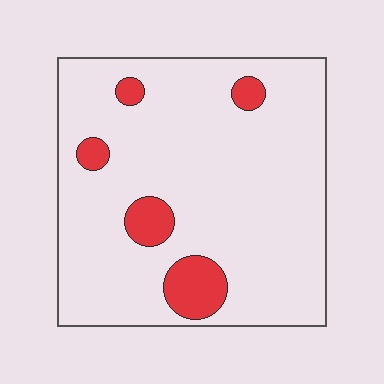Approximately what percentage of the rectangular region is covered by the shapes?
Approximately 10%.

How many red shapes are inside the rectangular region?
5.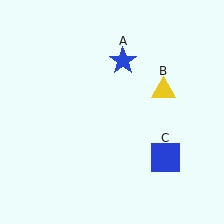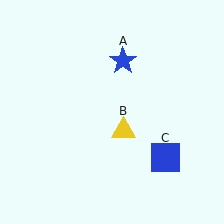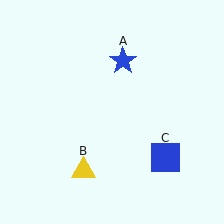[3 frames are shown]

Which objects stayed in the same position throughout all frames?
Blue star (object A) and blue square (object C) remained stationary.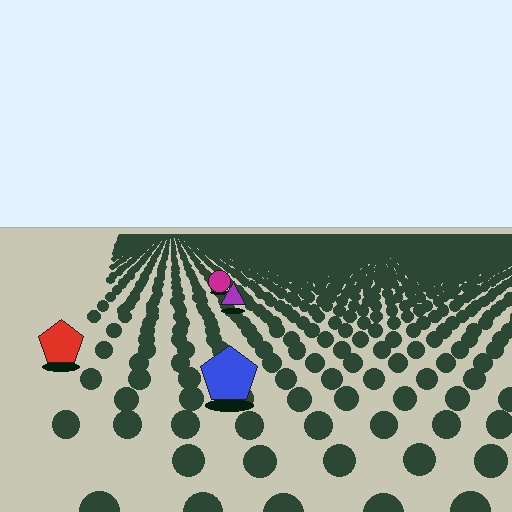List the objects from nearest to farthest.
From nearest to farthest: the blue pentagon, the red pentagon, the purple triangle, the magenta circle.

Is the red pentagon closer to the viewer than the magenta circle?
Yes. The red pentagon is closer — you can tell from the texture gradient: the ground texture is coarser near it.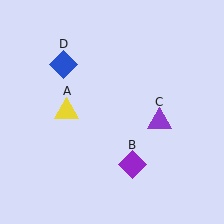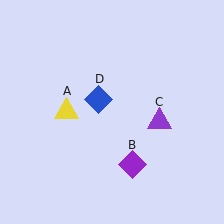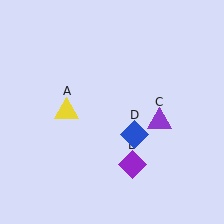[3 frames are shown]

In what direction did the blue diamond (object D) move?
The blue diamond (object D) moved down and to the right.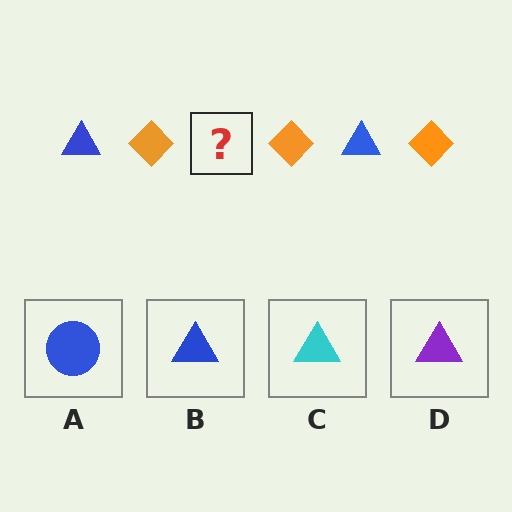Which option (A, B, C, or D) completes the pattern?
B.